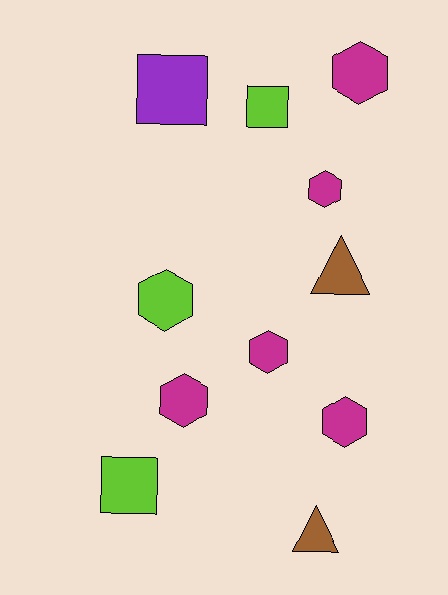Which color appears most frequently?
Magenta, with 5 objects.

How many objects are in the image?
There are 11 objects.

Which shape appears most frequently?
Hexagon, with 6 objects.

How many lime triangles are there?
There are no lime triangles.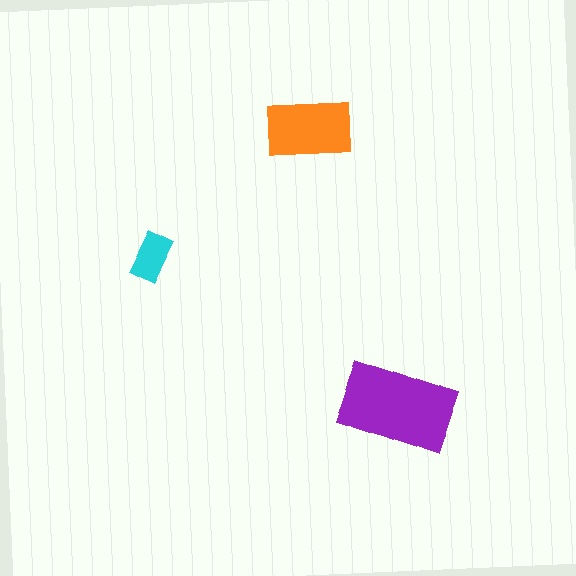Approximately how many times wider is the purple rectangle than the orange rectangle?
About 1.5 times wider.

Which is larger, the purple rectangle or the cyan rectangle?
The purple one.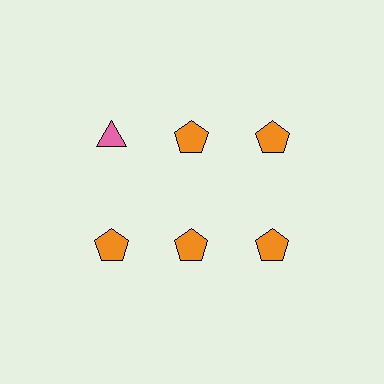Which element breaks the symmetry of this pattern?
The pink triangle in the top row, leftmost column breaks the symmetry. All other shapes are orange pentagons.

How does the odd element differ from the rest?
It differs in both color (pink instead of orange) and shape (triangle instead of pentagon).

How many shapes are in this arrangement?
There are 6 shapes arranged in a grid pattern.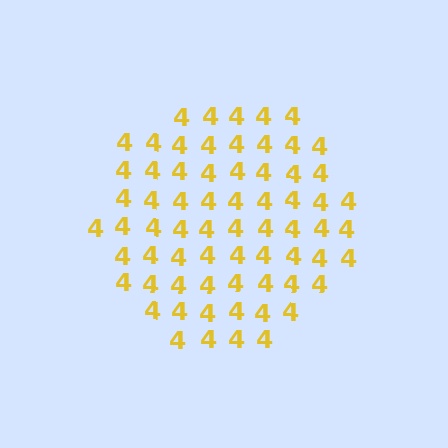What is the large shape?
The large shape is a circle.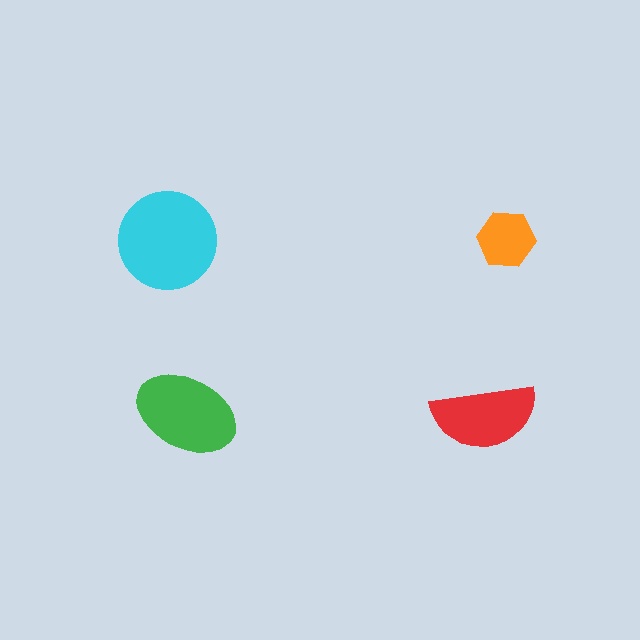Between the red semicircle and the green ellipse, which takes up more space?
The green ellipse.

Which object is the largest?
The cyan circle.